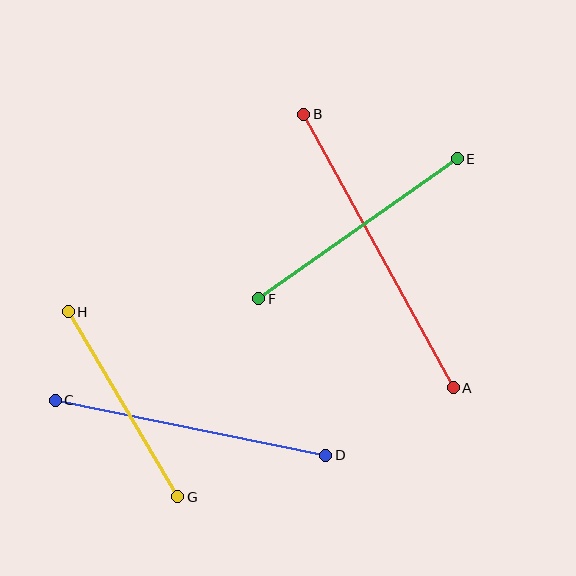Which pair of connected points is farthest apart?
Points A and B are farthest apart.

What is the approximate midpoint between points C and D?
The midpoint is at approximately (190, 428) pixels.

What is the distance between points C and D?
The distance is approximately 276 pixels.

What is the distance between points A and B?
The distance is approximately 311 pixels.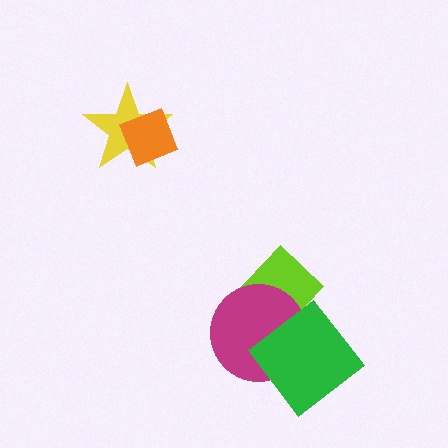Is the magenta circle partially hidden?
Yes, it is partially covered by another shape.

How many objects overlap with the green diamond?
2 objects overlap with the green diamond.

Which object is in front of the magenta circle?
The green diamond is in front of the magenta circle.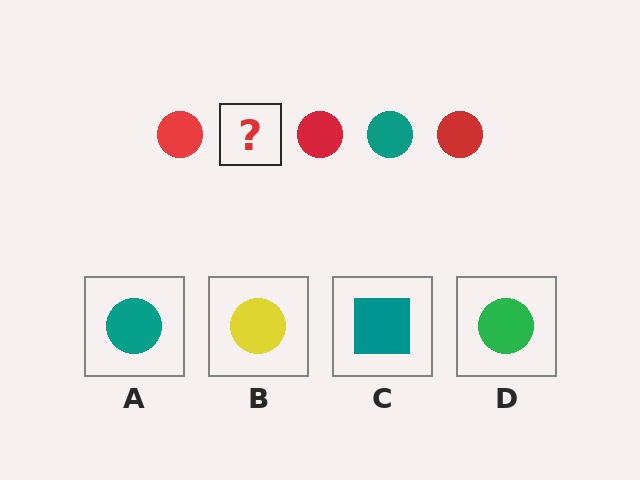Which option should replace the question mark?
Option A.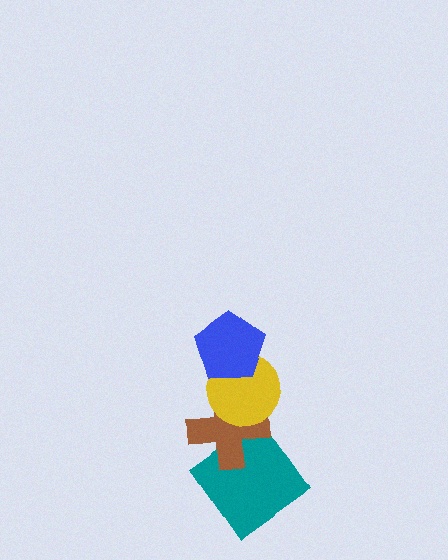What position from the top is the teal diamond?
The teal diamond is 4th from the top.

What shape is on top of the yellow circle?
The blue pentagon is on top of the yellow circle.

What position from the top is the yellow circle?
The yellow circle is 2nd from the top.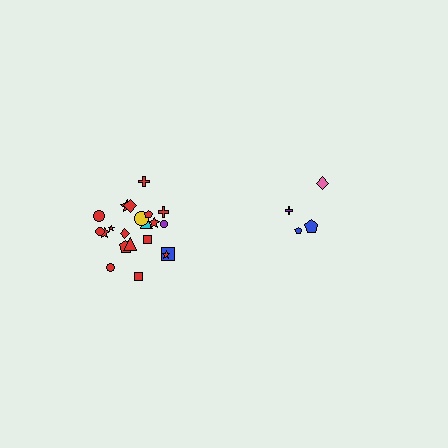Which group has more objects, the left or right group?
The left group.